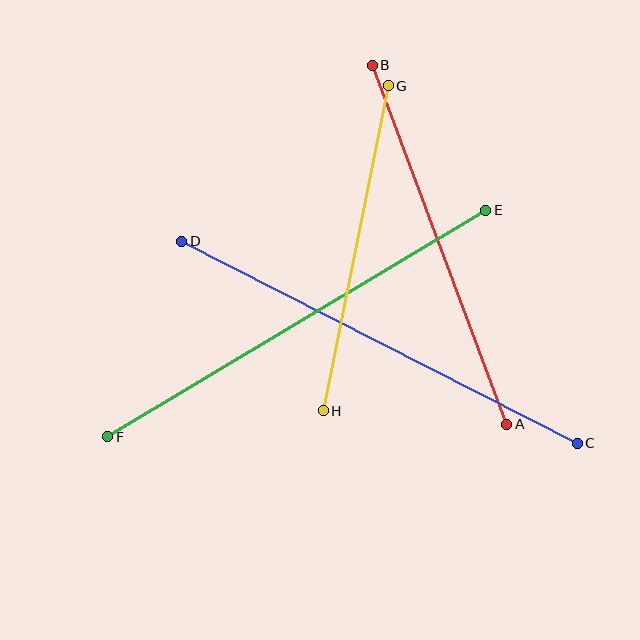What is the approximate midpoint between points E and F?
The midpoint is at approximately (297, 323) pixels.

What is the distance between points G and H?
The distance is approximately 332 pixels.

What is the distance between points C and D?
The distance is approximately 444 pixels.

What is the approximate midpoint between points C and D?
The midpoint is at approximately (380, 342) pixels.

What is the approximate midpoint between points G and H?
The midpoint is at approximately (356, 248) pixels.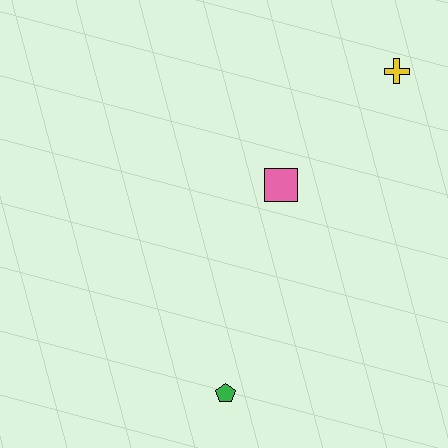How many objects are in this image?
There are 3 objects.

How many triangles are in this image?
There are no triangles.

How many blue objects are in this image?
There are no blue objects.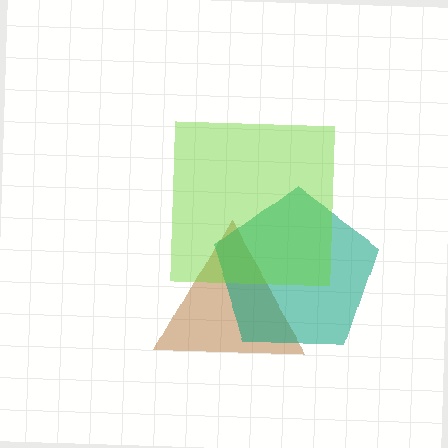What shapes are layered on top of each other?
The layered shapes are: a brown triangle, a teal pentagon, a lime square.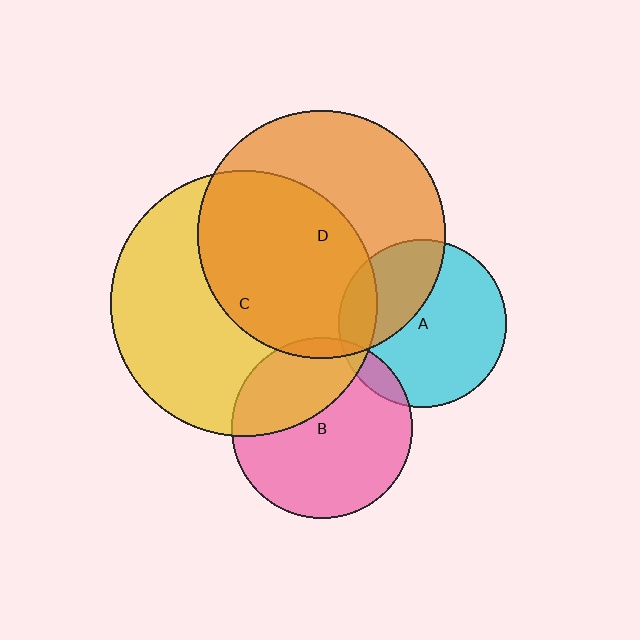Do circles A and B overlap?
Yes.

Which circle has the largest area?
Circle C (yellow).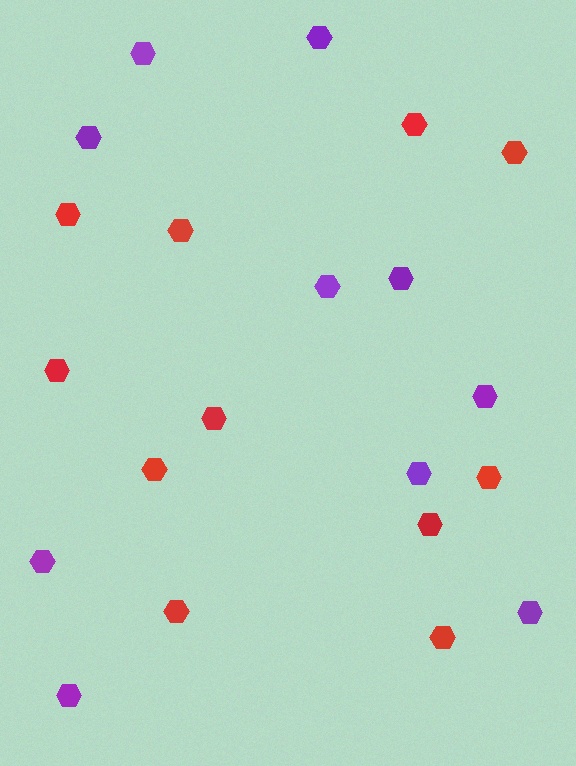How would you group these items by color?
There are 2 groups: one group of red hexagons (11) and one group of purple hexagons (10).